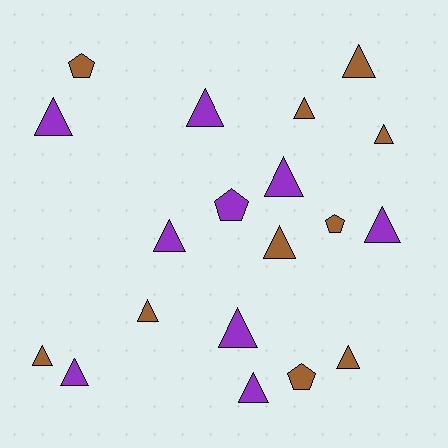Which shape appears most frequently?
Triangle, with 15 objects.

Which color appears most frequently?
Brown, with 10 objects.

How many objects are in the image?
There are 19 objects.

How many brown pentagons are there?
There are 3 brown pentagons.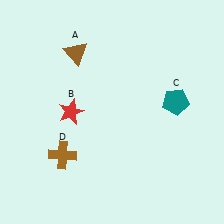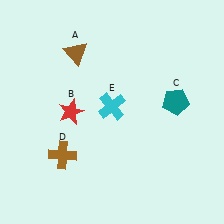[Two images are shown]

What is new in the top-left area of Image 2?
A cyan cross (E) was added in the top-left area of Image 2.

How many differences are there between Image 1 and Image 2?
There is 1 difference between the two images.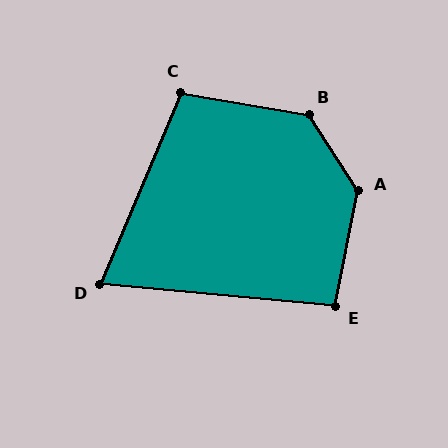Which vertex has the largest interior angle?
A, at approximately 136 degrees.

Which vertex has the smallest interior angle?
D, at approximately 72 degrees.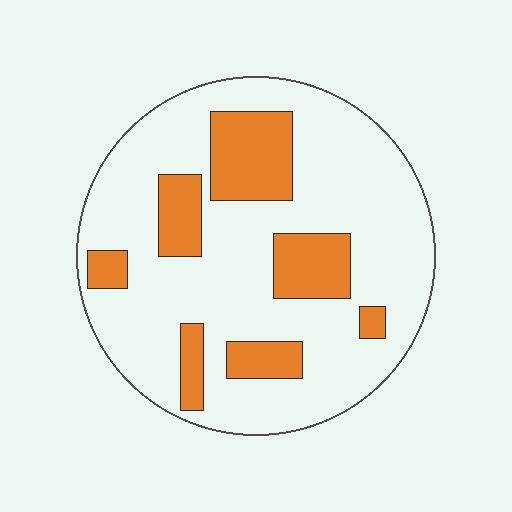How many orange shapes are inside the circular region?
7.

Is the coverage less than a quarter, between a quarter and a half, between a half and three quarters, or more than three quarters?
Less than a quarter.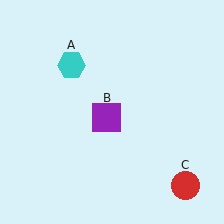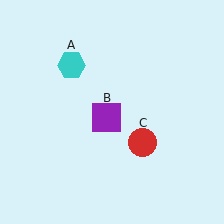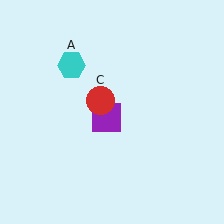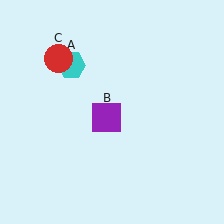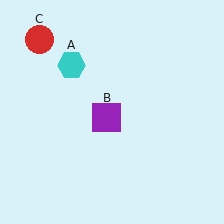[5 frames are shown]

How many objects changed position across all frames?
1 object changed position: red circle (object C).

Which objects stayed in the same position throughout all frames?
Cyan hexagon (object A) and purple square (object B) remained stationary.